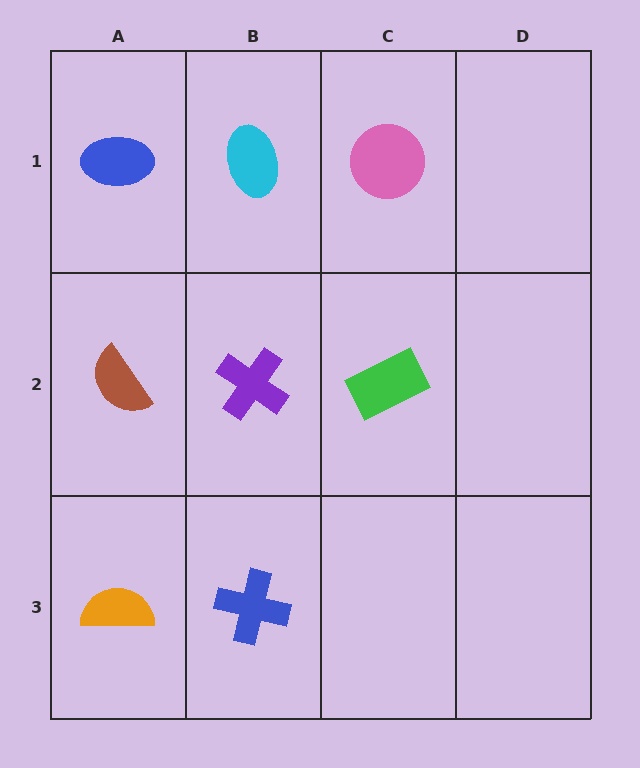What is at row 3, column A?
An orange semicircle.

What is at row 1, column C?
A pink circle.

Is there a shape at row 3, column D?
No, that cell is empty.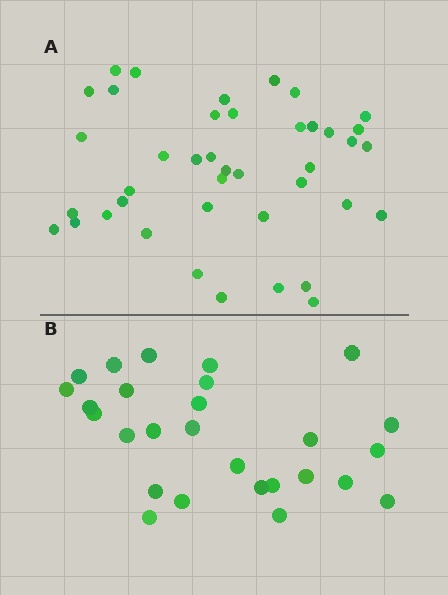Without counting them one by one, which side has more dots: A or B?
Region A (the top region) has more dots.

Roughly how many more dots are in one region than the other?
Region A has approximately 15 more dots than region B.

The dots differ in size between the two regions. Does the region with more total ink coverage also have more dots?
No. Region B has more total ink coverage because its dots are larger, but region A actually contains more individual dots. Total area can be misleading — the number of items is what matters here.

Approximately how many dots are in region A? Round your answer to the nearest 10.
About 40 dots. (The exact count is 41, which rounds to 40.)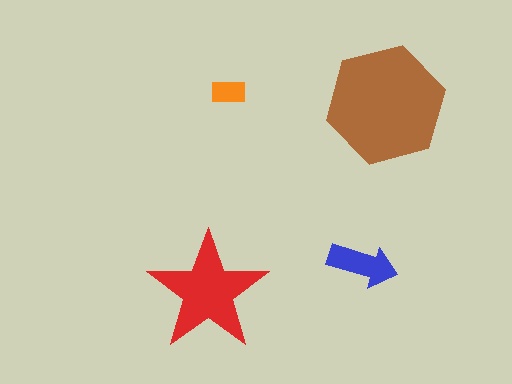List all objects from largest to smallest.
The brown hexagon, the red star, the blue arrow, the orange rectangle.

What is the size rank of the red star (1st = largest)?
2nd.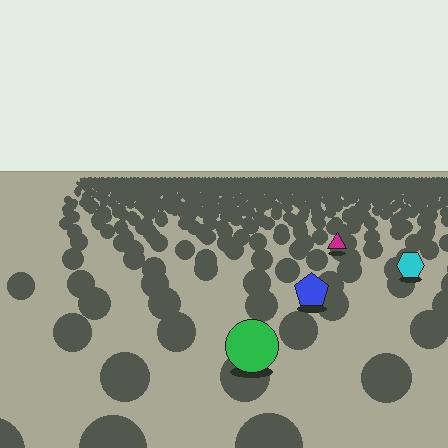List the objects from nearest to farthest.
From nearest to farthest: the green circle, the blue pentagon, the cyan hexagon, the magenta triangle.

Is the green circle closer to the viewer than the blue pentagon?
Yes. The green circle is closer — you can tell from the texture gradient: the ground texture is coarser near it.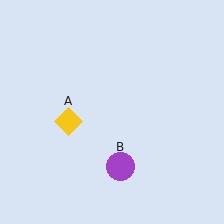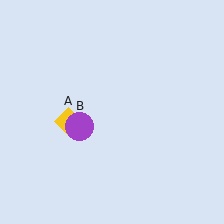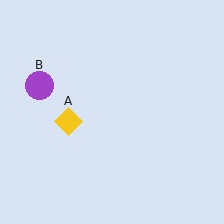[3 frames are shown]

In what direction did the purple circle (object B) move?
The purple circle (object B) moved up and to the left.